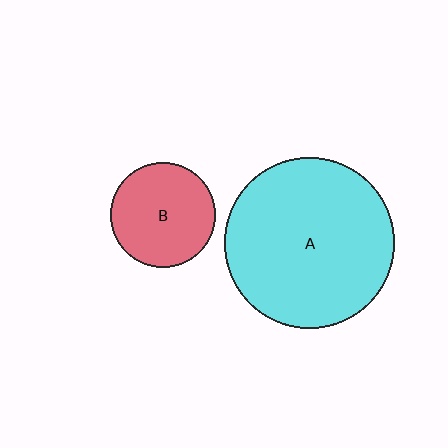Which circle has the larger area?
Circle A (cyan).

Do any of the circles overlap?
No, none of the circles overlap.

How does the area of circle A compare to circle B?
Approximately 2.6 times.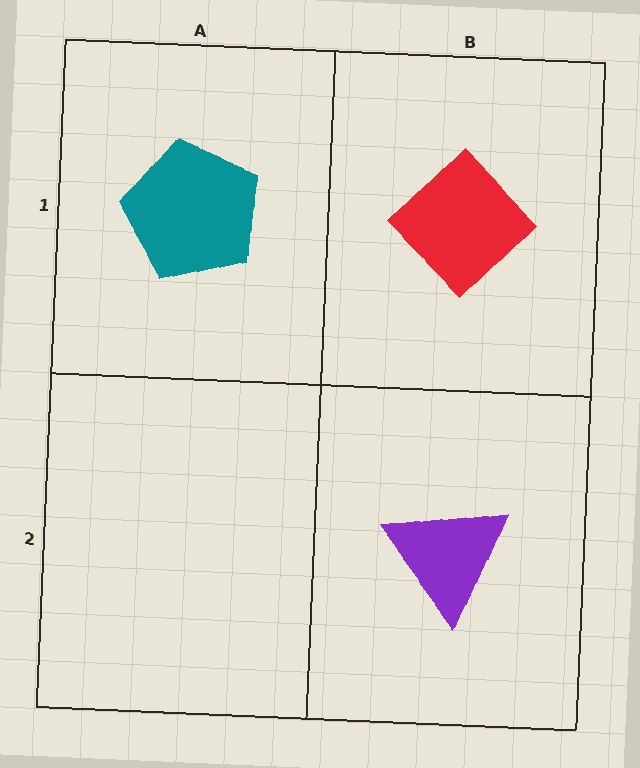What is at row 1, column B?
A red diamond.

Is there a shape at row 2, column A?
No, that cell is empty.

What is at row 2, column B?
A purple triangle.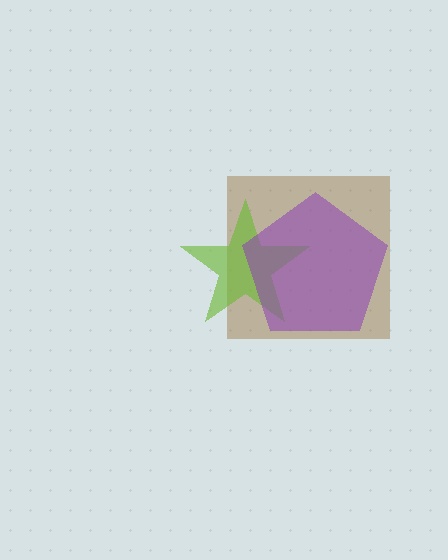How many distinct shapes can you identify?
There are 3 distinct shapes: a brown square, a lime star, a purple pentagon.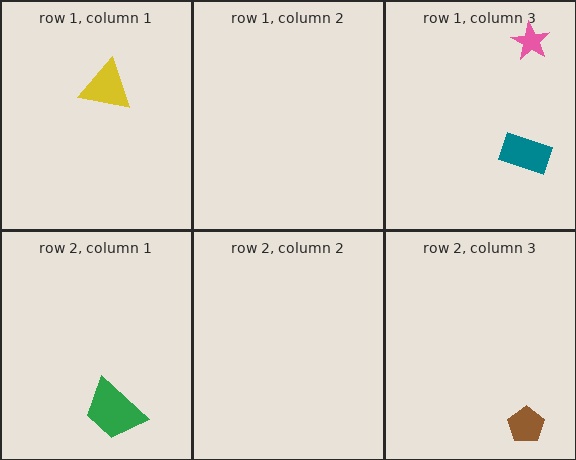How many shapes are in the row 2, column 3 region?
1.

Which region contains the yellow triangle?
The row 1, column 1 region.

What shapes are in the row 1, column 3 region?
The teal rectangle, the pink star.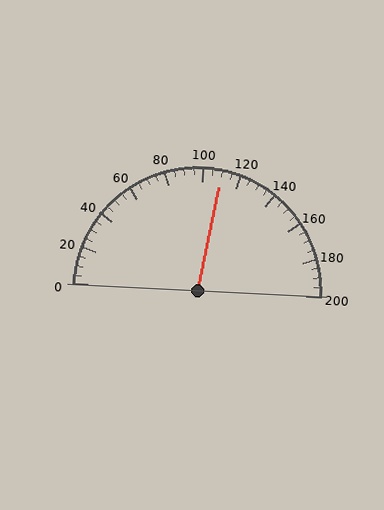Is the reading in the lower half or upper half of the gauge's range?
The reading is in the upper half of the range (0 to 200).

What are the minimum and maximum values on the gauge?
The gauge ranges from 0 to 200.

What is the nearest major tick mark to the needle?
The nearest major tick mark is 120.